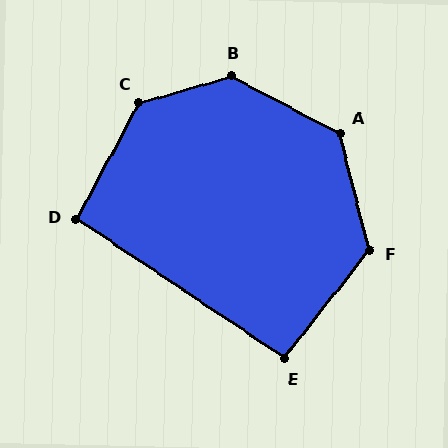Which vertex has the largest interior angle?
B, at approximately 136 degrees.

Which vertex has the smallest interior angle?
E, at approximately 94 degrees.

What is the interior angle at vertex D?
Approximately 96 degrees (obtuse).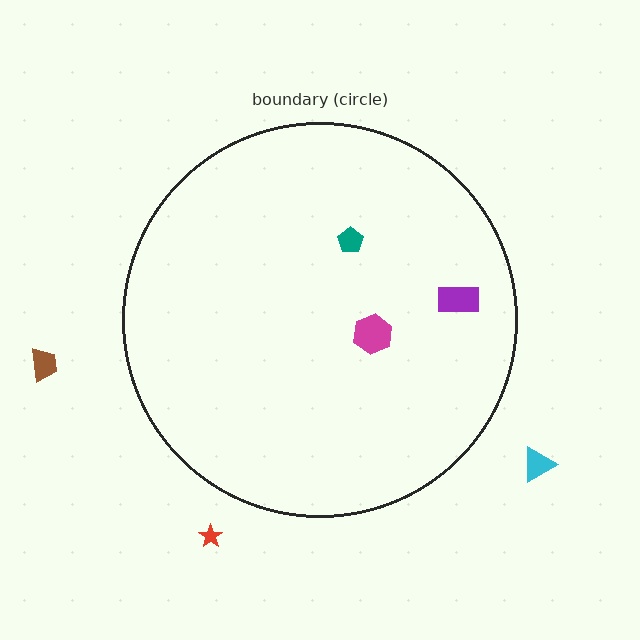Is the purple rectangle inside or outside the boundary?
Inside.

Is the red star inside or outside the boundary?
Outside.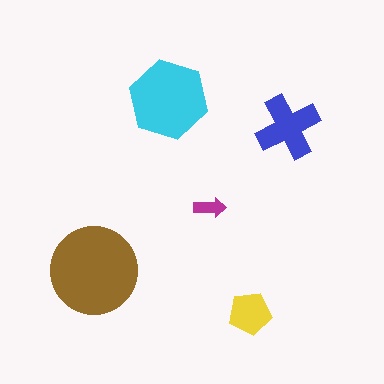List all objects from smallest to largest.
The magenta arrow, the yellow pentagon, the blue cross, the cyan hexagon, the brown circle.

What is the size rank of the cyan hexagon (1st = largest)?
2nd.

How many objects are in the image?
There are 5 objects in the image.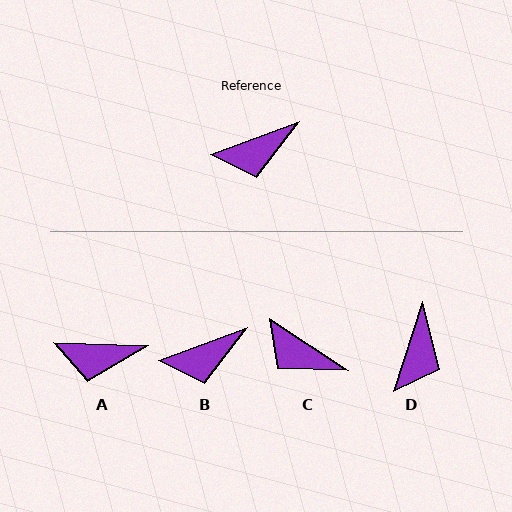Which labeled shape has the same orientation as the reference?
B.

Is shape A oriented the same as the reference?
No, it is off by about 22 degrees.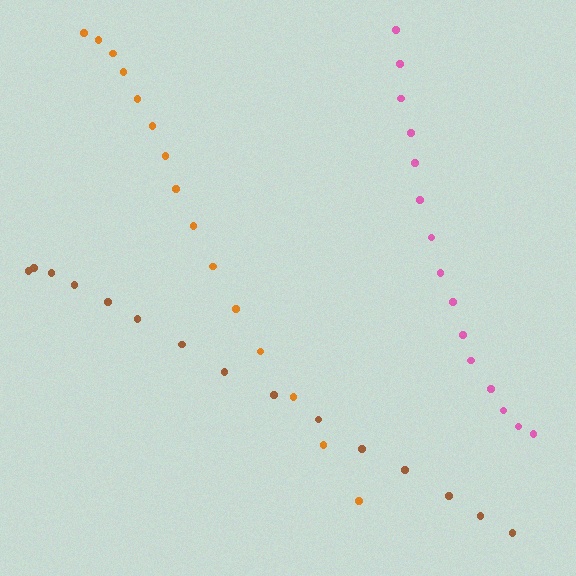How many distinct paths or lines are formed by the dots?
There are 3 distinct paths.